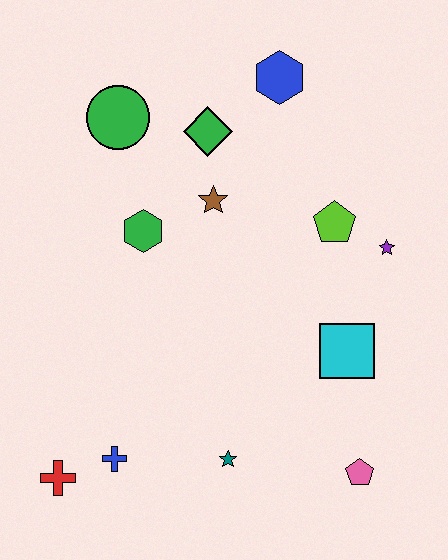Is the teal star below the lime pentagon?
Yes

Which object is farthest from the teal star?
The blue hexagon is farthest from the teal star.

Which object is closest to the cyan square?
The purple star is closest to the cyan square.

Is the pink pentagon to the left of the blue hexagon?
No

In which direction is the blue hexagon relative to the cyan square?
The blue hexagon is above the cyan square.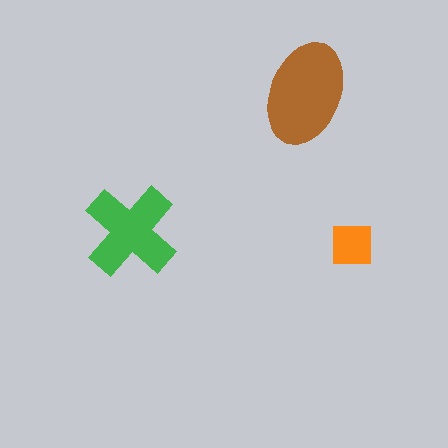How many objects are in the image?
There are 3 objects in the image.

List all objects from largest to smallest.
The brown ellipse, the green cross, the orange square.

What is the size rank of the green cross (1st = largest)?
2nd.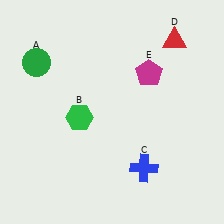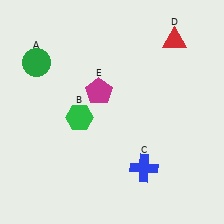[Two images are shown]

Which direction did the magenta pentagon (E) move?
The magenta pentagon (E) moved left.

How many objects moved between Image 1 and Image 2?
1 object moved between the two images.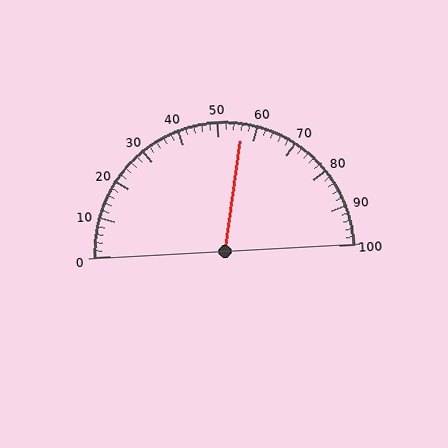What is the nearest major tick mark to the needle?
The nearest major tick mark is 60.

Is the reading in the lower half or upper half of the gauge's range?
The reading is in the upper half of the range (0 to 100).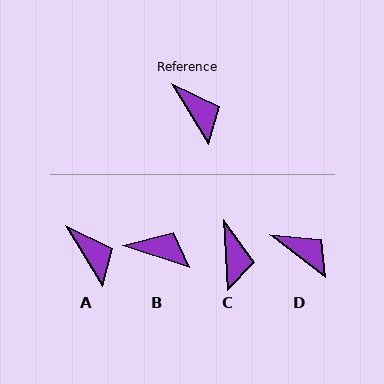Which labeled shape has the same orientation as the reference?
A.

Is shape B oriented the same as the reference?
No, it is off by about 40 degrees.